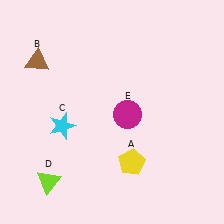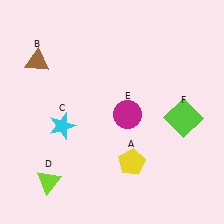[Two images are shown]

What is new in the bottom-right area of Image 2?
A lime square (F) was added in the bottom-right area of Image 2.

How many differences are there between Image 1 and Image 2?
There is 1 difference between the two images.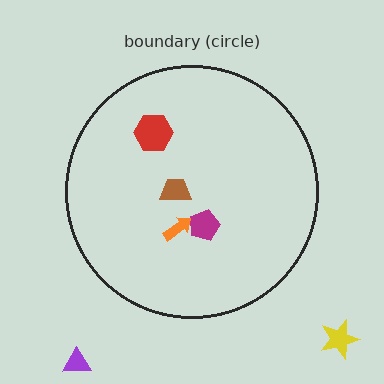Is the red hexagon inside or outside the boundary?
Inside.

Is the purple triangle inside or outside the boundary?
Outside.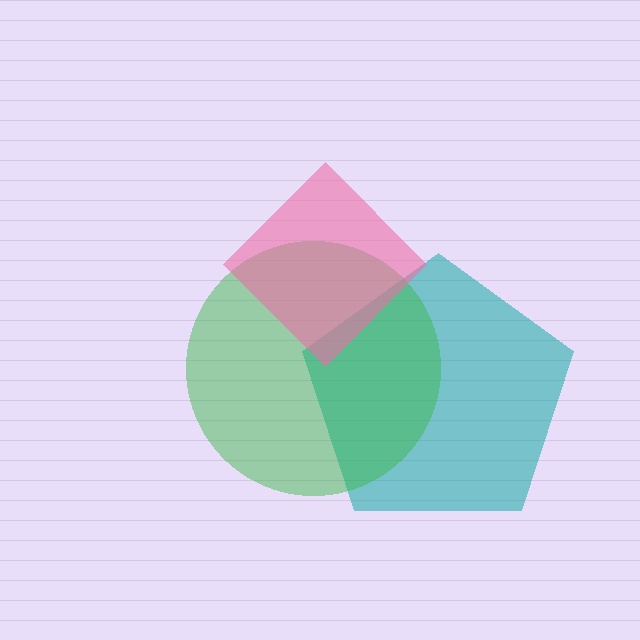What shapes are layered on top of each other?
The layered shapes are: a teal pentagon, a green circle, a pink diamond.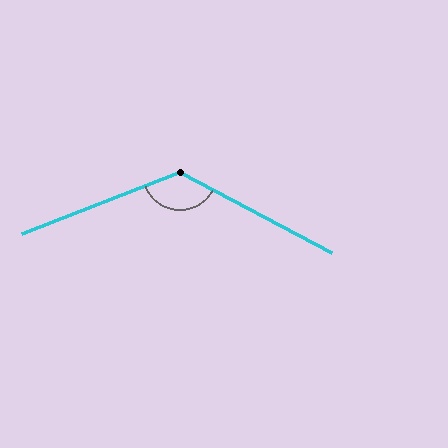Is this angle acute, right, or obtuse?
It is obtuse.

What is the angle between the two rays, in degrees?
Approximately 131 degrees.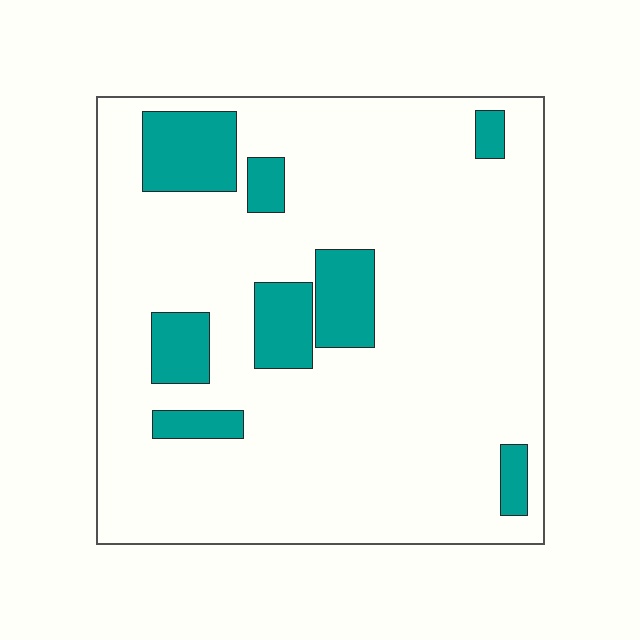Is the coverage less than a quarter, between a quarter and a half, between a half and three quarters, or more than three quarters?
Less than a quarter.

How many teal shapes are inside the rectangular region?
8.